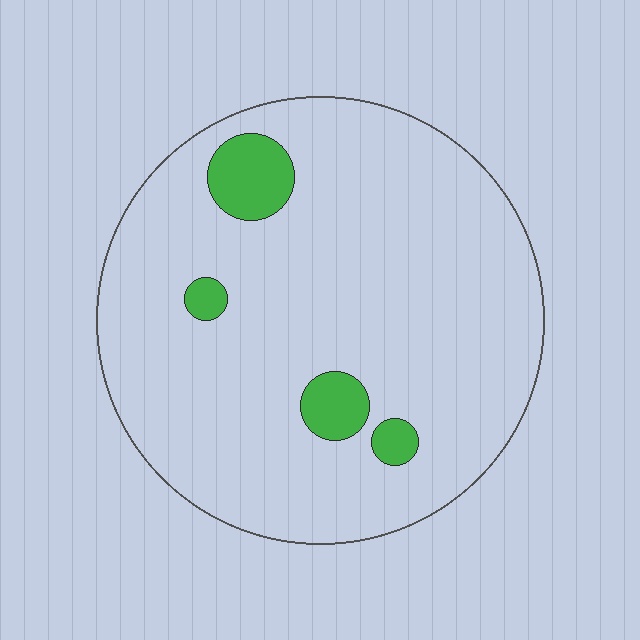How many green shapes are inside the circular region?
4.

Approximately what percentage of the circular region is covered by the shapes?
Approximately 10%.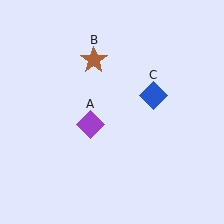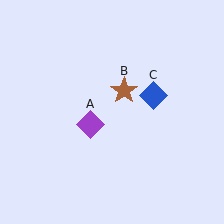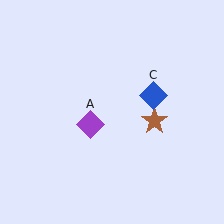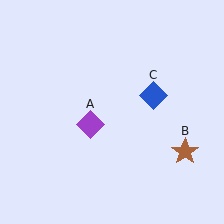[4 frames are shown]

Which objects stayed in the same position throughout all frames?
Purple diamond (object A) and blue diamond (object C) remained stationary.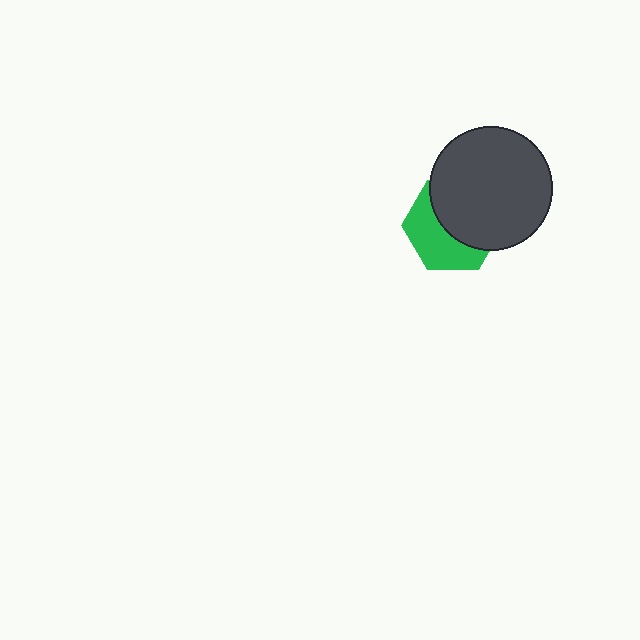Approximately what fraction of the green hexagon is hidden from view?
Roughly 54% of the green hexagon is hidden behind the dark gray circle.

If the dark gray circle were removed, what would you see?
You would see the complete green hexagon.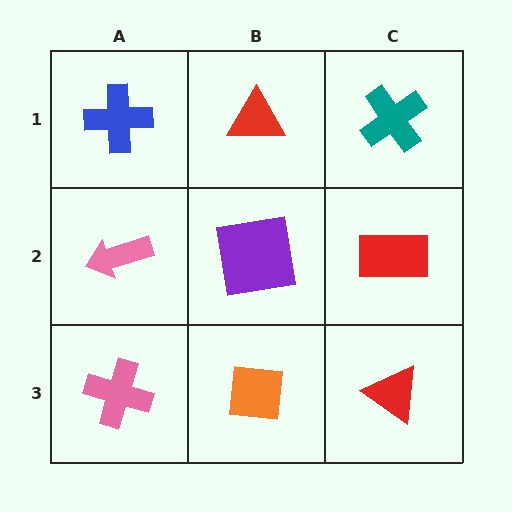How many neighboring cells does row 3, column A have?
2.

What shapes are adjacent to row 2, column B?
A red triangle (row 1, column B), an orange square (row 3, column B), a pink arrow (row 2, column A), a red rectangle (row 2, column C).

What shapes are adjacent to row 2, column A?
A blue cross (row 1, column A), a pink cross (row 3, column A), a purple square (row 2, column B).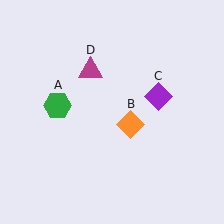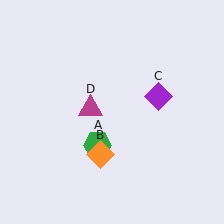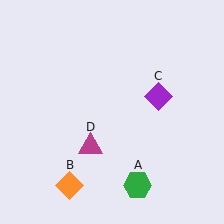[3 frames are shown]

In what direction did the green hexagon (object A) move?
The green hexagon (object A) moved down and to the right.